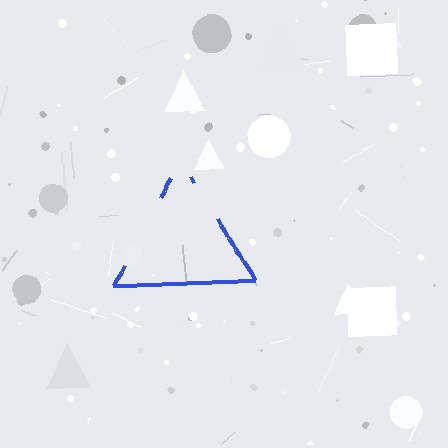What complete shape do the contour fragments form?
The contour fragments form a triangle.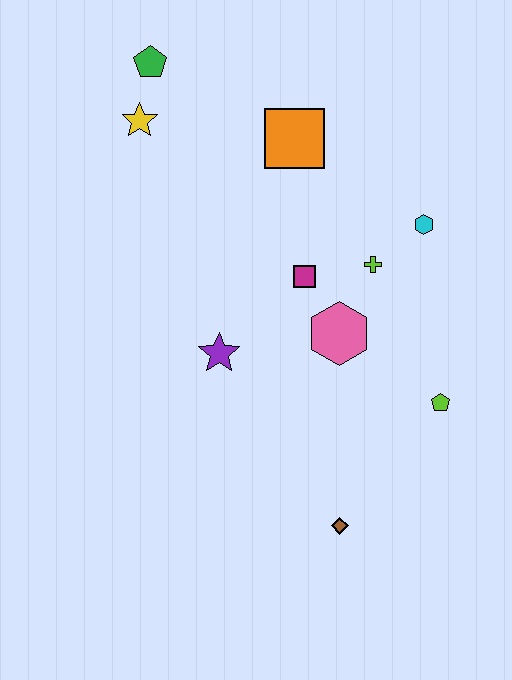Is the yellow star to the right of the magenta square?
No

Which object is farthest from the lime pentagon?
The green pentagon is farthest from the lime pentagon.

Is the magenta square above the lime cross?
No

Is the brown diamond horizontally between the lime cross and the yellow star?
Yes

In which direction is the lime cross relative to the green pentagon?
The lime cross is to the right of the green pentagon.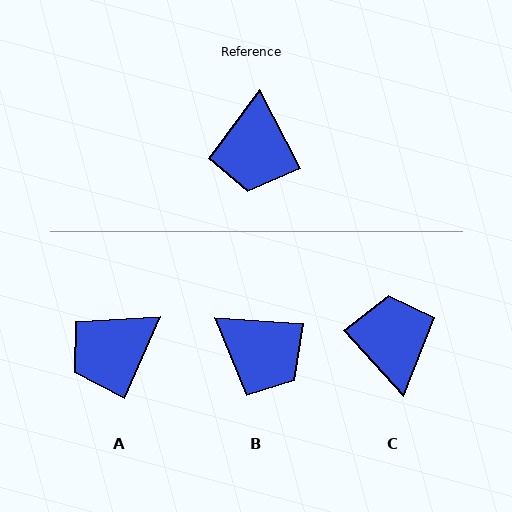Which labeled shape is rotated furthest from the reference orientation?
C, about 166 degrees away.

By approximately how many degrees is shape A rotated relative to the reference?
Approximately 51 degrees clockwise.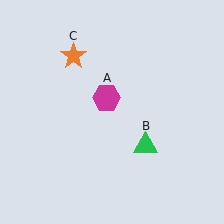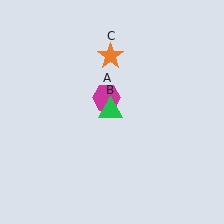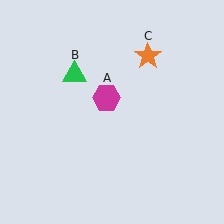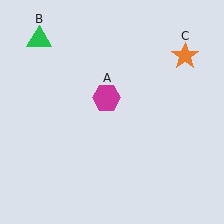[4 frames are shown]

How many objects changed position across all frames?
2 objects changed position: green triangle (object B), orange star (object C).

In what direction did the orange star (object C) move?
The orange star (object C) moved right.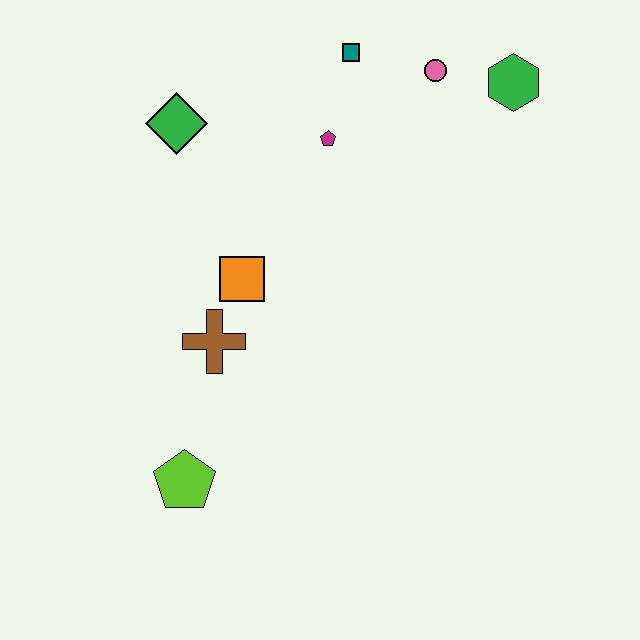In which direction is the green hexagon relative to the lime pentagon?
The green hexagon is above the lime pentagon.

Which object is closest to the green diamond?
The magenta pentagon is closest to the green diamond.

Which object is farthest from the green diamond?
The lime pentagon is farthest from the green diamond.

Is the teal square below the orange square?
No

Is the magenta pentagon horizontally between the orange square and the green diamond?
No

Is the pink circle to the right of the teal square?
Yes